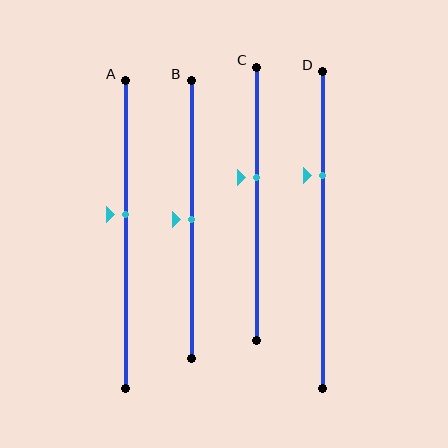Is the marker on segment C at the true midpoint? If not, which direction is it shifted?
No, the marker on segment C is shifted upward by about 10% of the segment length.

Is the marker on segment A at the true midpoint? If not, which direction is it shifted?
No, the marker on segment A is shifted upward by about 6% of the segment length.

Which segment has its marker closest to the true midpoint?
Segment B has its marker closest to the true midpoint.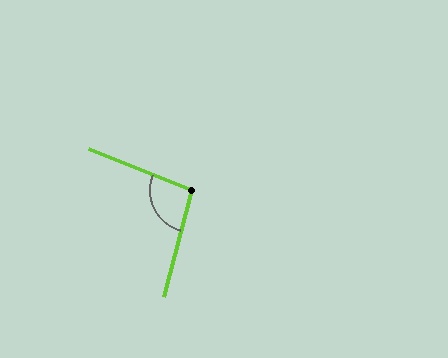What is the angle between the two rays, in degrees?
Approximately 98 degrees.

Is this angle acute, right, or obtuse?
It is obtuse.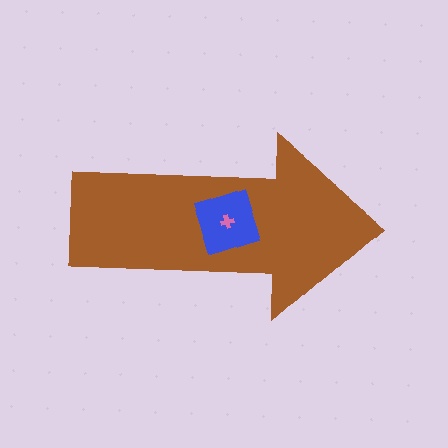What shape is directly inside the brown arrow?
The blue square.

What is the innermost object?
The pink cross.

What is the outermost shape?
The brown arrow.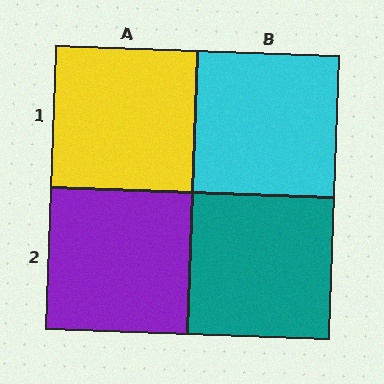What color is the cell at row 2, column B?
Teal.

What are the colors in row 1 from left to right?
Yellow, cyan.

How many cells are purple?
1 cell is purple.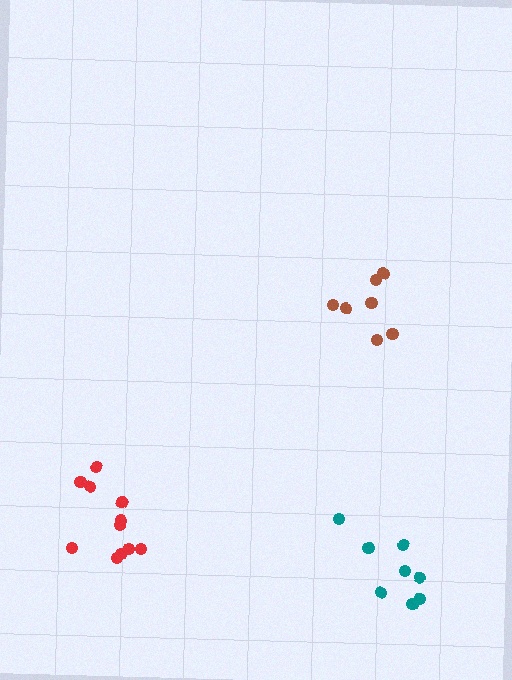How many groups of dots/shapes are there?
There are 3 groups.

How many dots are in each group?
Group 1: 7 dots, Group 2: 8 dots, Group 3: 11 dots (26 total).